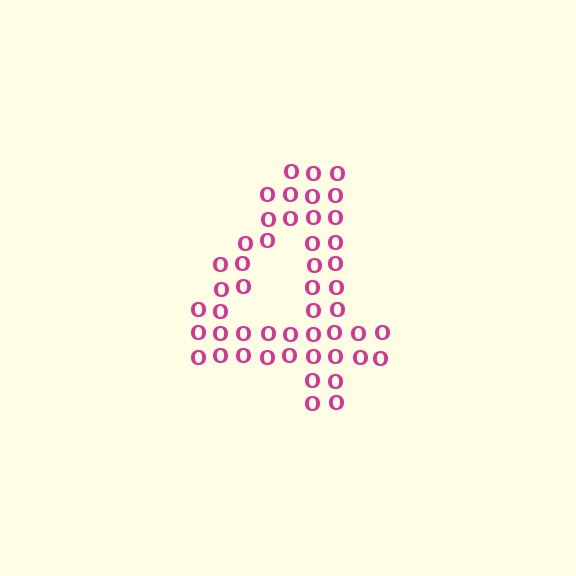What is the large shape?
The large shape is the digit 4.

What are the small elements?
The small elements are letter O's.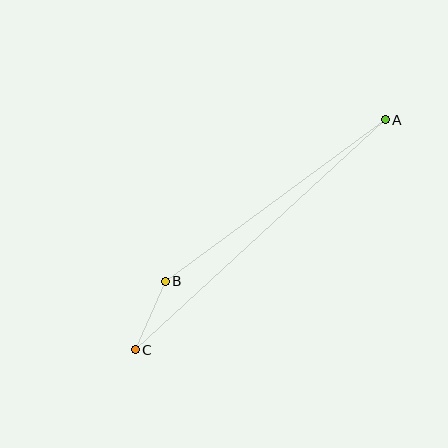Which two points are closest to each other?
Points B and C are closest to each other.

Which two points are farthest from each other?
Points A and C are farthest from each other.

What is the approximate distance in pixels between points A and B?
The distance between A and B is approximately 273 pixels.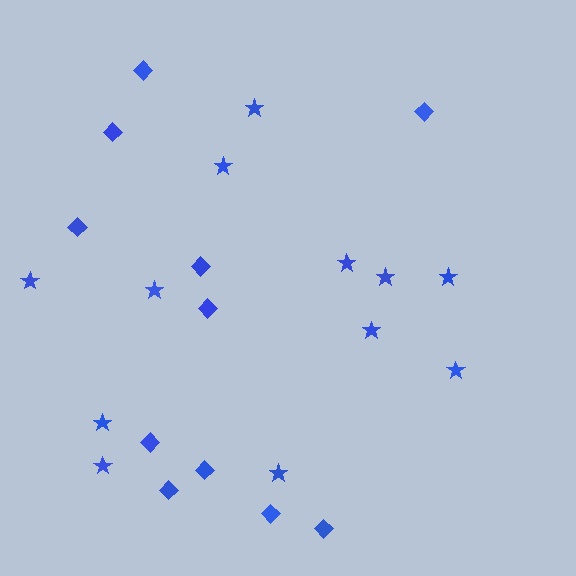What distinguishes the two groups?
There are 2 groups: one group of diamonds (11) and one group of stars (12).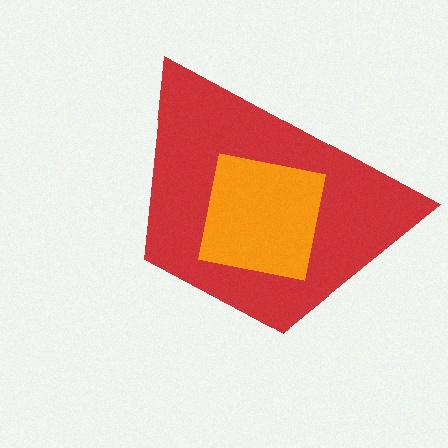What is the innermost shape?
The orange square.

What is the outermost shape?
The red trapezoid.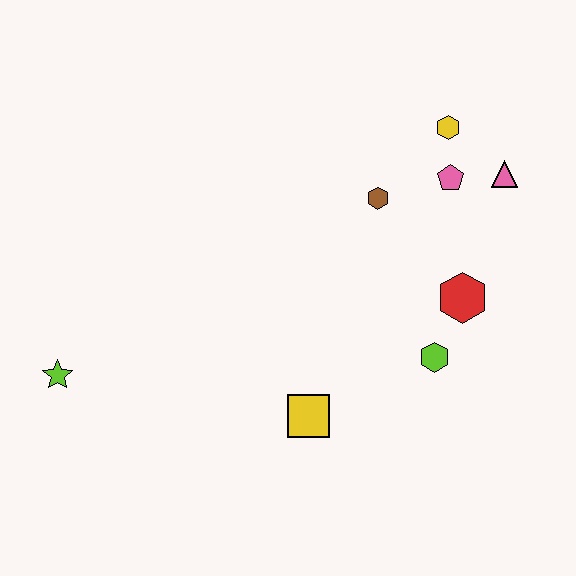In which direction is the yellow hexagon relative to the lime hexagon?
The yellow hexagon is above the lime hexagon.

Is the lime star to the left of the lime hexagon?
Yes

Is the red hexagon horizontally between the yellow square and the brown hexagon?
No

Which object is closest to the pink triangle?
The pink pentagon is closest to the pink triangle.